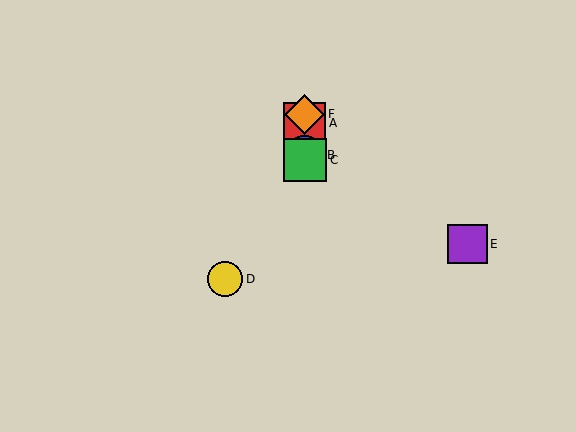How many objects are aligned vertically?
4 objects (A, B, C, F) are aligned vertically.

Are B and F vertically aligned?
Yes, both are at x≈305.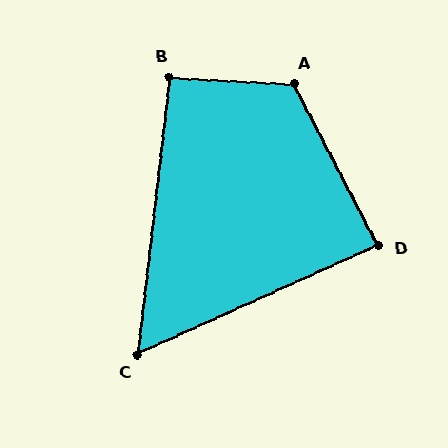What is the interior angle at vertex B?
Approximately 93 degrees (approximately right).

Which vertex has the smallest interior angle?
C, at approximately 59 degrees.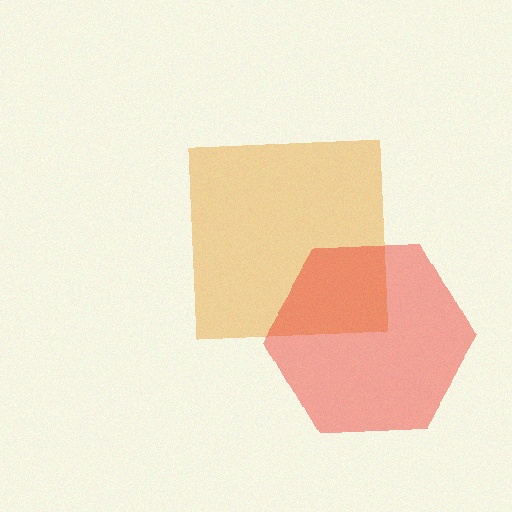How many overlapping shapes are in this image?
There are 2 overlapping shapes in the image.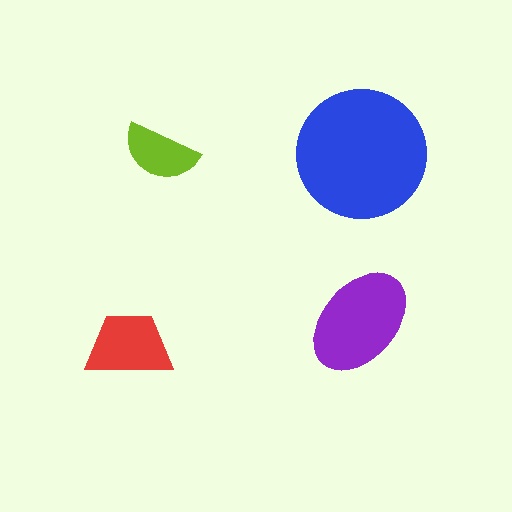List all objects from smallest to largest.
The lime semicircle, the red trapezoid, the purple ellipse, the blue circle.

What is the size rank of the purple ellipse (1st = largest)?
2nd.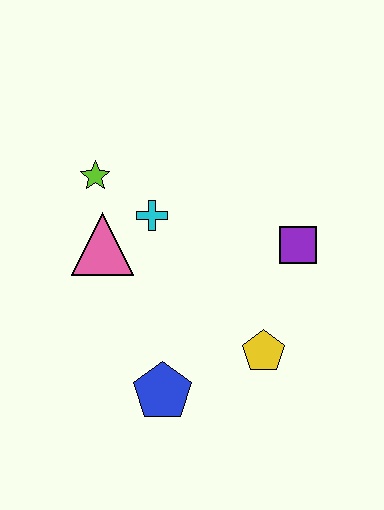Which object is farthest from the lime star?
The yellow pentagon is farthest from the lime star.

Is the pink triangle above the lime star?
No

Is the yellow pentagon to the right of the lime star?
Yes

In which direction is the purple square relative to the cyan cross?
The purple square is to the right of the cyan cross.